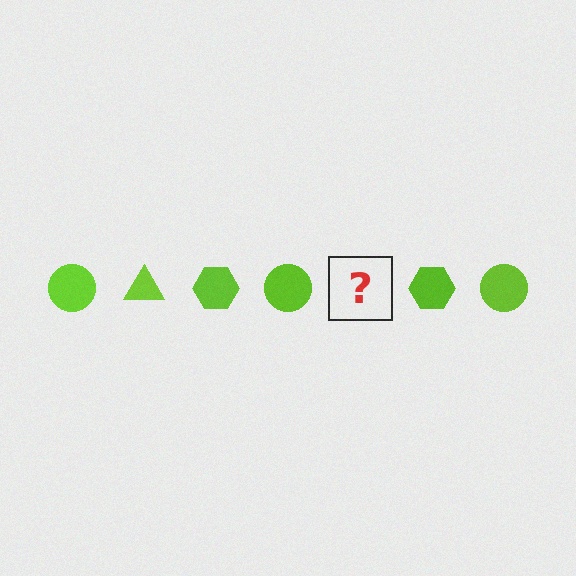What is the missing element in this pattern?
The missing element is a lime triangle.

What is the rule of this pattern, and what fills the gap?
The rule is that the pattern cycles through circle, triangle, hexagon shapes in lime. The gap should be filled with a lime triangle.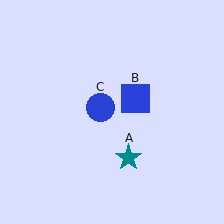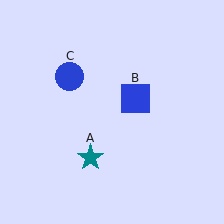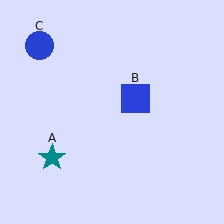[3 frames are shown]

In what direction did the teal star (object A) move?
The teal star (object A) moved left.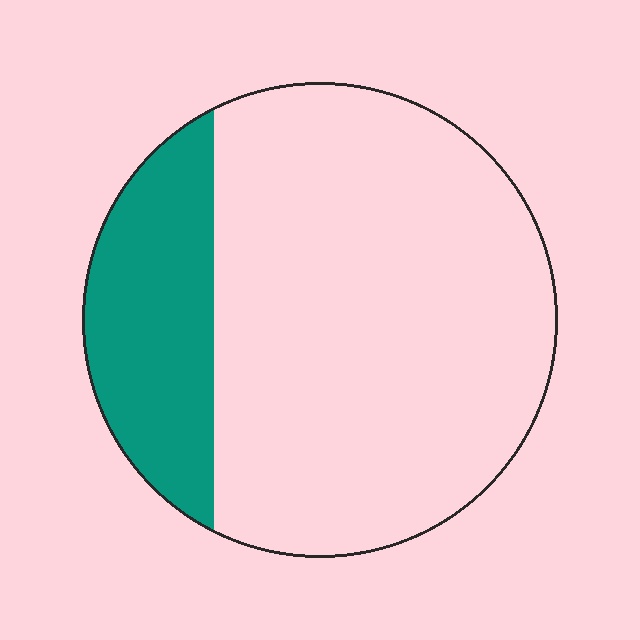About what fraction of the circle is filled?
About one quarter (1/4).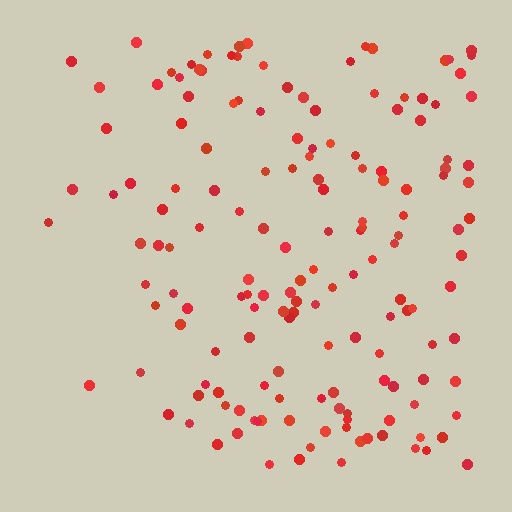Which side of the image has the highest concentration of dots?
The right.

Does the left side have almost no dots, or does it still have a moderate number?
Still a moderate number, just noticeably fewer than the right.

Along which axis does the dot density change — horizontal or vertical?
Horizontal.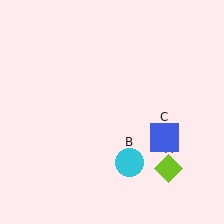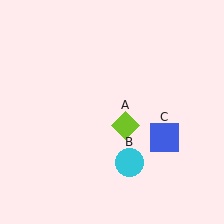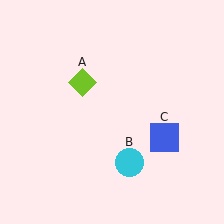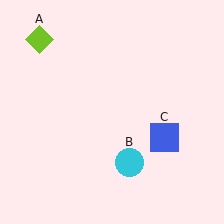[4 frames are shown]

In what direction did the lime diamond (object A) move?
The lime diamond (object A) moved up and to the left.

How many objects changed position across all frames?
1 object changed position: lime diamond (object A).